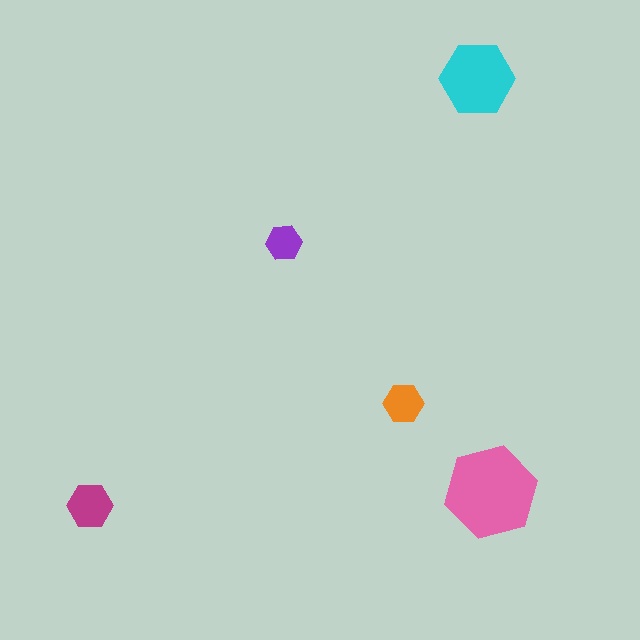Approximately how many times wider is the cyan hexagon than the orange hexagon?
About 2 times wider.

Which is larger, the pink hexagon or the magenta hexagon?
The pink one.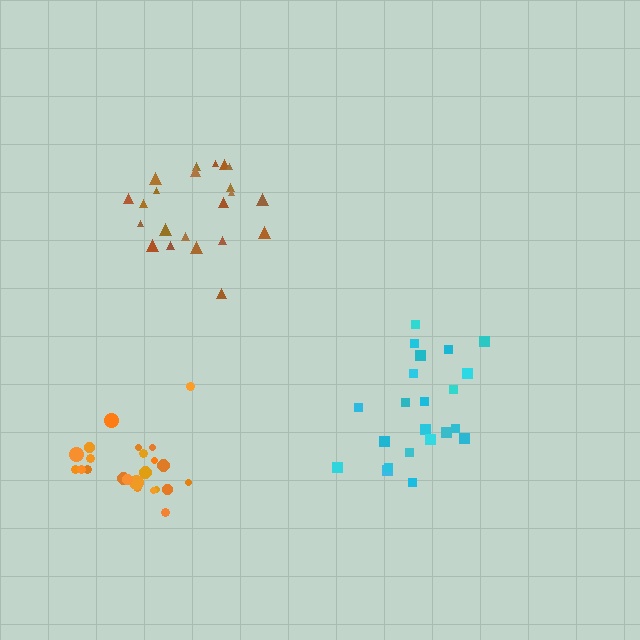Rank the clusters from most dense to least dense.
orange, brown, cyan.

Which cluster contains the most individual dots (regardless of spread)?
Orange (23).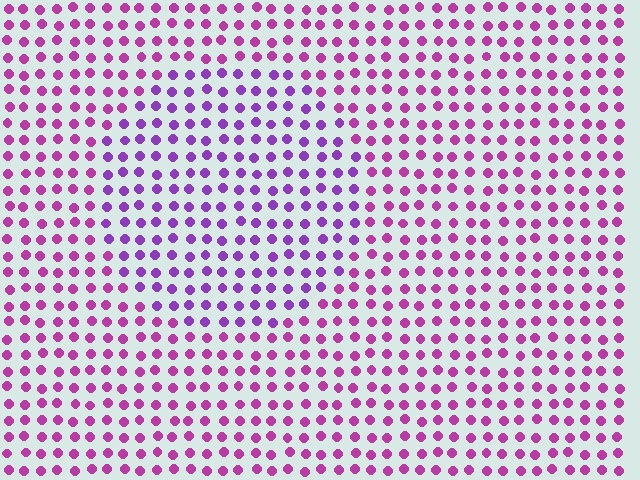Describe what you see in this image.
The image is filled with small magenta elements in a uniform arrangement. A circle-shaped region is visible where the elements are tinted to a slightly different hue, forming a subtle color boundary.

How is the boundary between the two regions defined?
The boundary is defined purely by a slight shift in hue (about 31 degrees). Spacing, size, and orientation are identical on both sides.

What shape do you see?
I see a circle.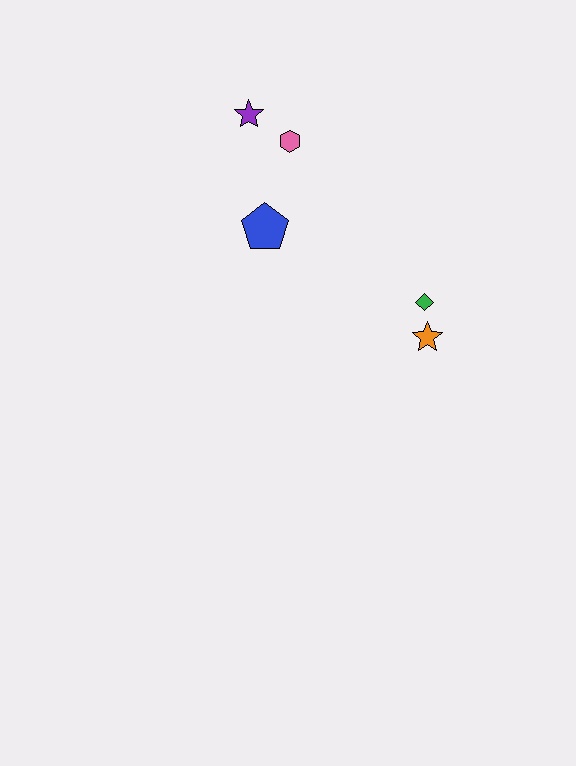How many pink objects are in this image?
There is 1 pink object.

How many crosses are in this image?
There are no crosses.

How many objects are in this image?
There are 5 objects.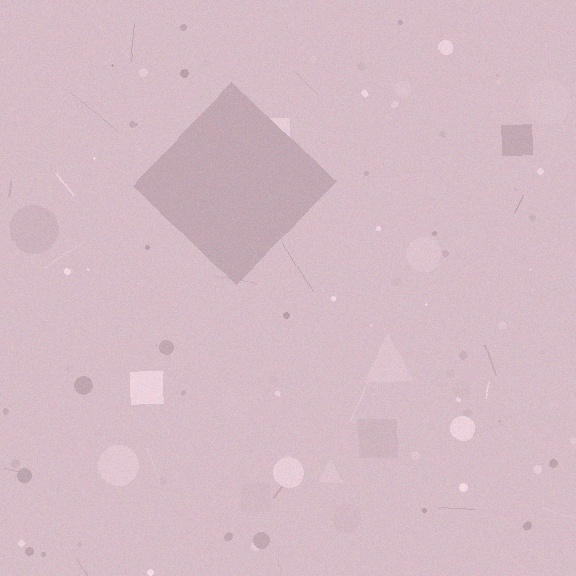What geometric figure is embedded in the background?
A diamond is embedded in the background.